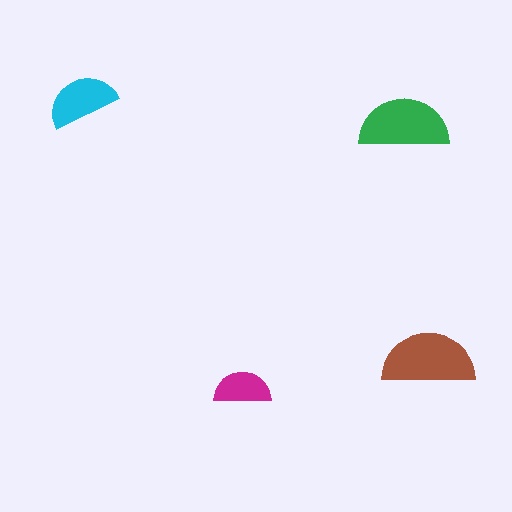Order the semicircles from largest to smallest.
the brown one, the green one, the cyan one, the magenta one.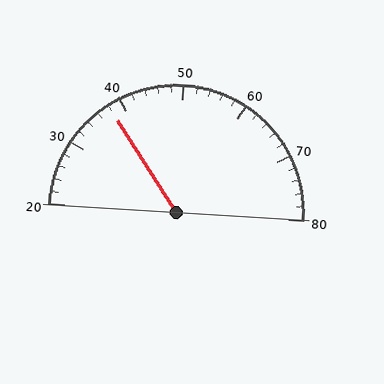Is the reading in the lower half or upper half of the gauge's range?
The reading is in the lower half of the range (20 to 80).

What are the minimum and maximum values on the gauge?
The gauge ranges from 20 to 80.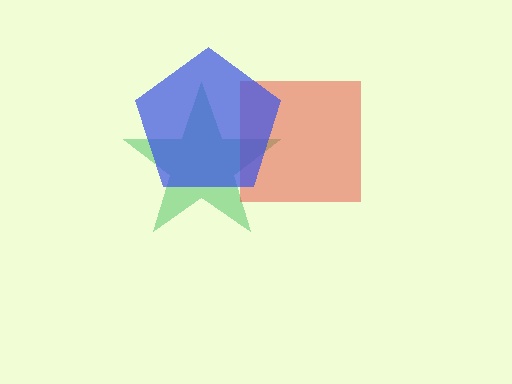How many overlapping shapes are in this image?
There are 3 overlapping shapes in the image.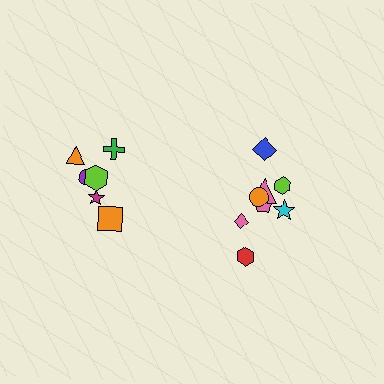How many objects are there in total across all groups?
There are 14 objects.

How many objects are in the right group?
There are 8 objects.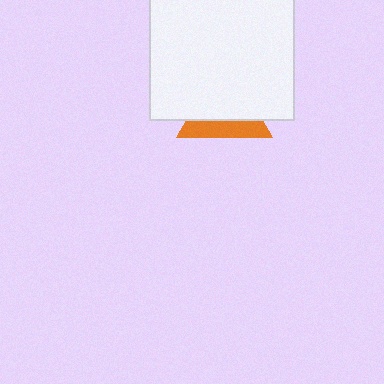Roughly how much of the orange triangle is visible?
A small part of it is visible (roughly 34%).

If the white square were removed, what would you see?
You would see the complete orange triangle.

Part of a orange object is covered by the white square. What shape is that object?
It is a triangle.